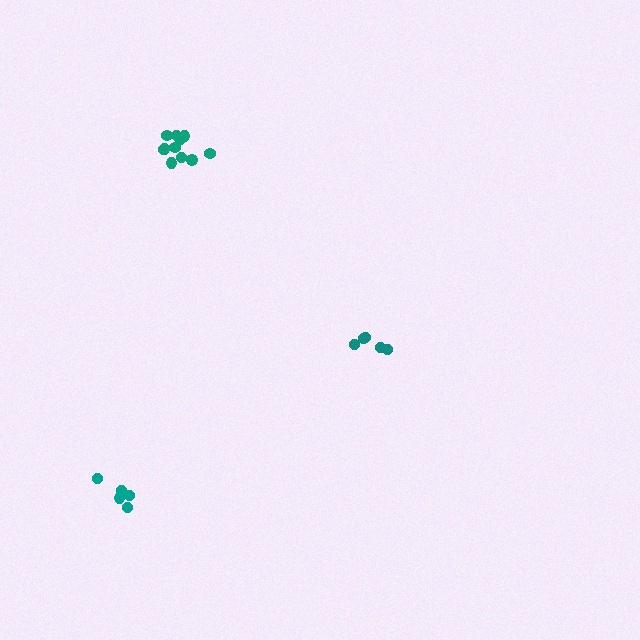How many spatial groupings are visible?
There are 3 spatial groupings.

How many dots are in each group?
Group 1: 5 dots, Group 2: 11 dots, Group 3: 5 dots (21 total).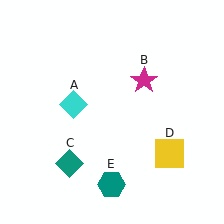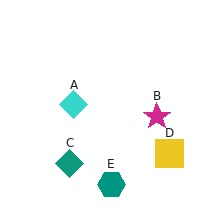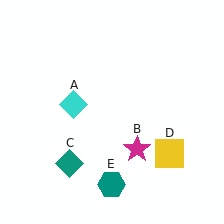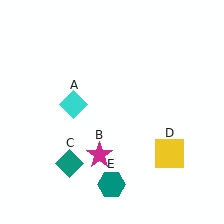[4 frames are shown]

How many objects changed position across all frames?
1 object changed position: magenta star (object B).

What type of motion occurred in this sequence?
The magenta star (object B) rotated clockwise around the center of the scene.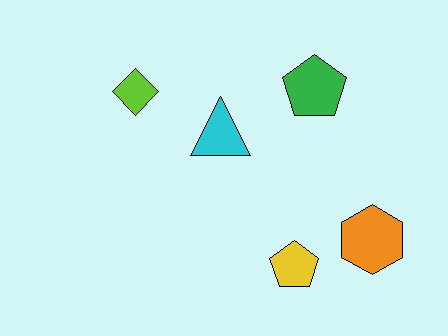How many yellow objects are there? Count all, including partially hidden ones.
There is 1 yellow object.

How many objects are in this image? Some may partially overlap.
There are 5 objects.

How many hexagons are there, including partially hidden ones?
There is 1 hexagon.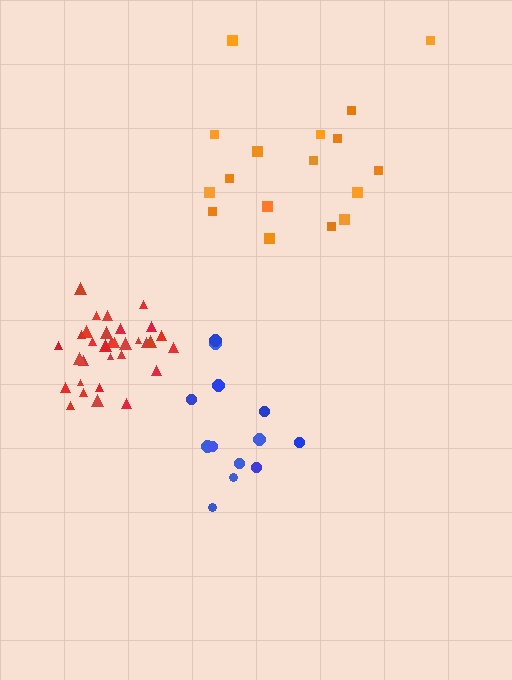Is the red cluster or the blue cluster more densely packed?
Red.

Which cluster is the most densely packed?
Red.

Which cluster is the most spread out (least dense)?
Orange.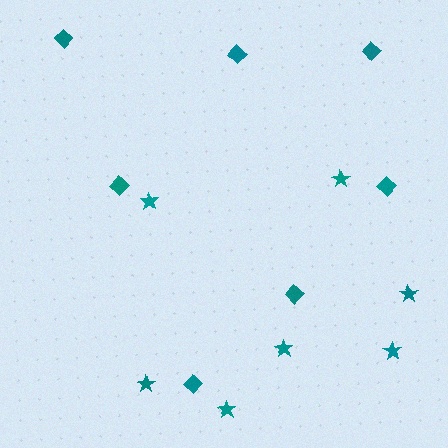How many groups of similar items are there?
There are 2 groups: one group of stars (7) and one group of diamonds (7).